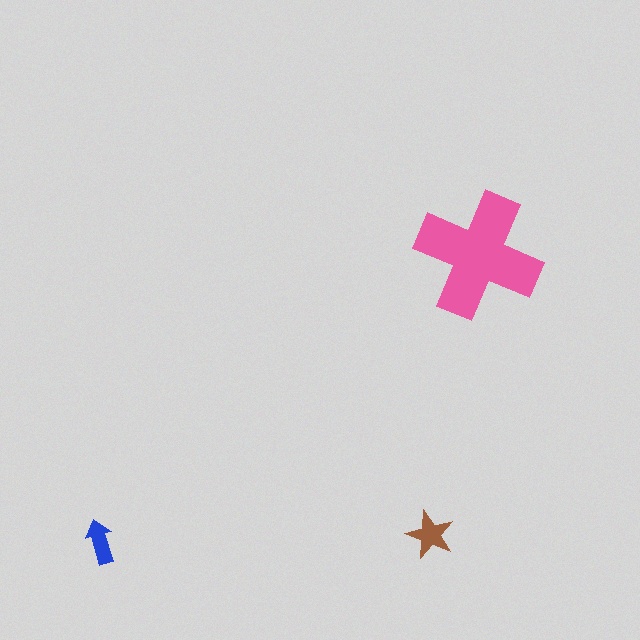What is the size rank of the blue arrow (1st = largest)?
3rd.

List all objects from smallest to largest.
The blue arrow, the brown star, the pink cross.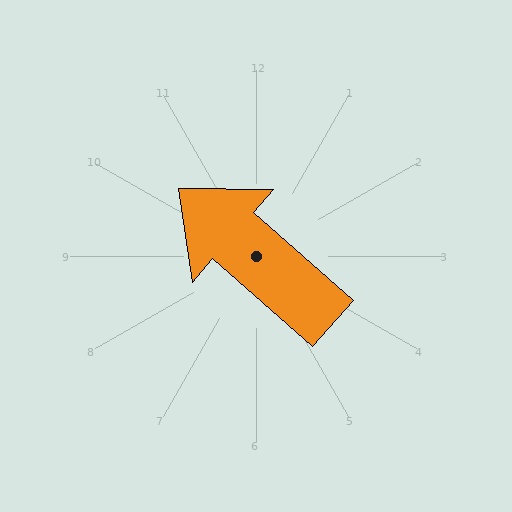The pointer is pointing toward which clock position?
Roughly 10 o'clock.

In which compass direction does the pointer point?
Northwest.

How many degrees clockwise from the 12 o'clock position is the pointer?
Approximately 311 degrees.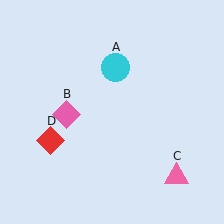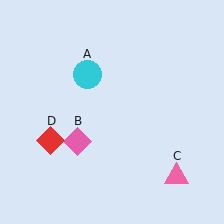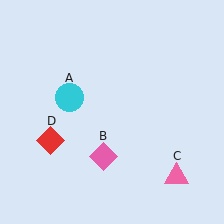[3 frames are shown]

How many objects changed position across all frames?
2 objects changed position: cyan circle (object A), pink diamond (object B).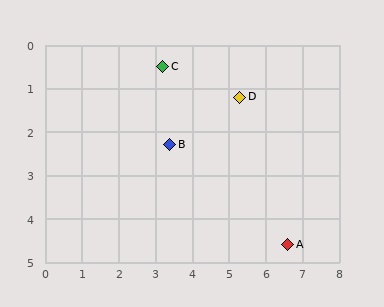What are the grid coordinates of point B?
Point B is at approximately (3.4, 2.3).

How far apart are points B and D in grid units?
Points B and D are about 2.2 grid units apart.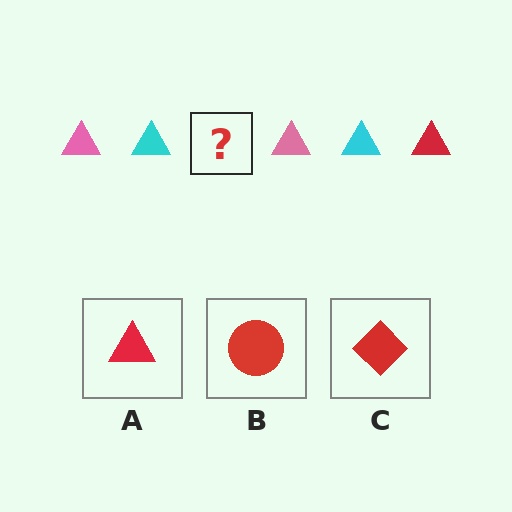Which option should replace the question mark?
Option A.